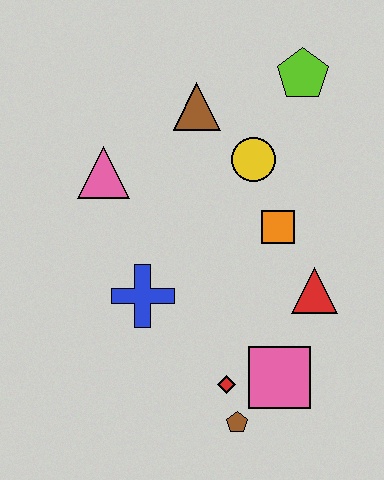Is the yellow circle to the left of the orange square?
Yes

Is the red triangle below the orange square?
Yes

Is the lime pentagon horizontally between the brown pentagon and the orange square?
No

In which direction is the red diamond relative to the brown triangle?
The red diamond is below the brown triangle.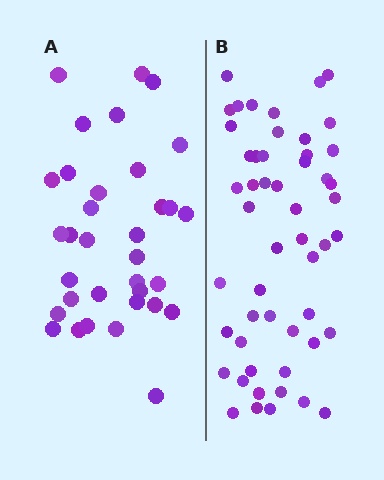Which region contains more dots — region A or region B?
Region B (the right region) has more dots.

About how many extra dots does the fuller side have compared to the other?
Region B has approximately 20 more dots than region A.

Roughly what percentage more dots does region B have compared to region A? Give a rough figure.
About 55% more.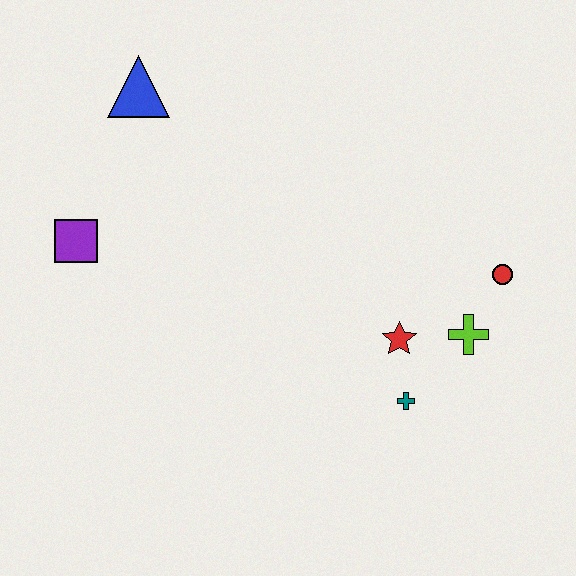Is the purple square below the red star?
No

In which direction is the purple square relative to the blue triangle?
The purple square is below the blue triangle.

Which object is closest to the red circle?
The lime cross is closest to the red circle.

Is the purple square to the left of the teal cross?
Yes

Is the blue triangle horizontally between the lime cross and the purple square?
Yes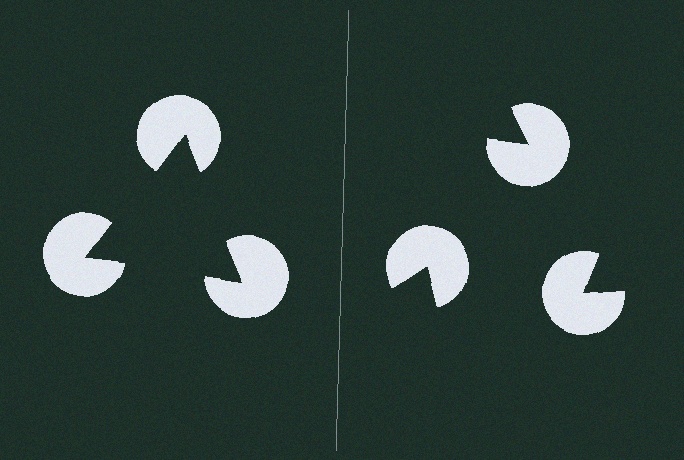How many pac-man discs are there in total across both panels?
6 — 3 on each side.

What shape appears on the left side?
An illusory triangle.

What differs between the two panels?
The pac-man discs are positioned identically on both sides; only the wedge orientations differ. On the left they align to a triangle; on the right they are misaligned.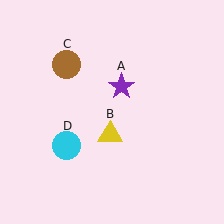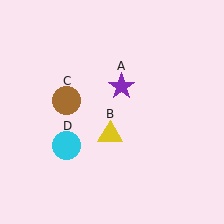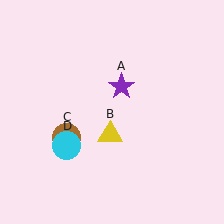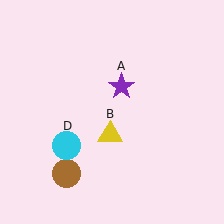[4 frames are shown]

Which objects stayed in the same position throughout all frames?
Purple star (object A) and yellow triangle (object B) and cyan circle (object D) remained stationary.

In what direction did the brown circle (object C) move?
The brown circle (object C) moved down.